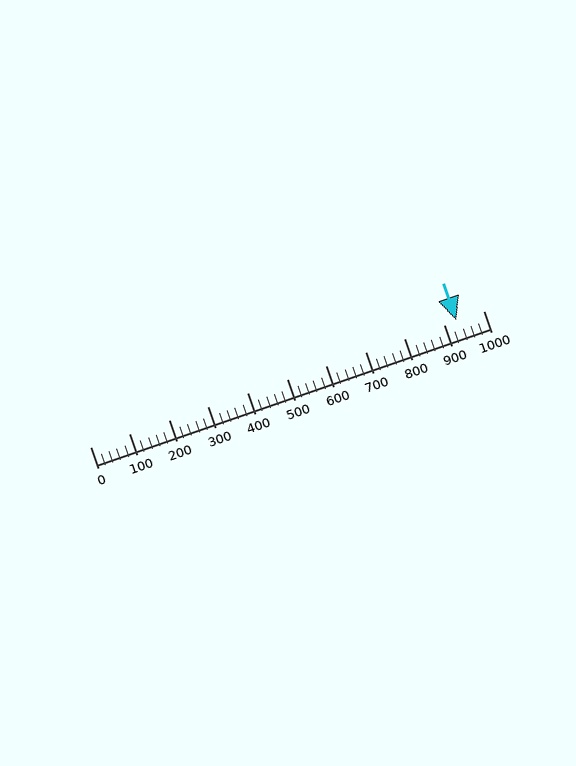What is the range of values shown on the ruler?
The ruler shows values from 0 to 1000.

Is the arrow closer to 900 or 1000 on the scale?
The arrow is closer to 900.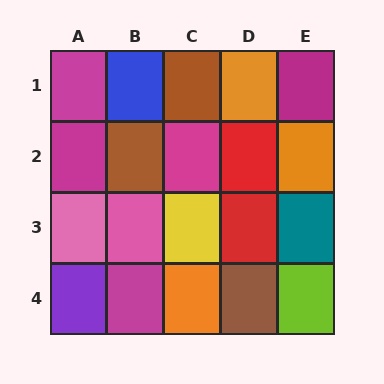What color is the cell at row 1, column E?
Magenta.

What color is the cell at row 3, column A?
Pink.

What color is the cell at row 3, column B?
Pink.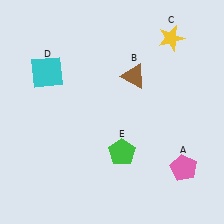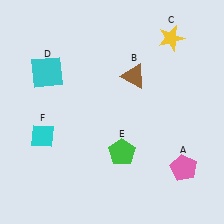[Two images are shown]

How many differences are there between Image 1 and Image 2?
There is 1 difference between the two images.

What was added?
A cyan diamond (F) was added in Image 2.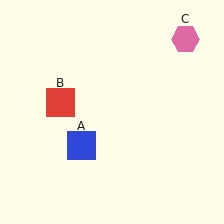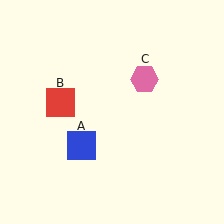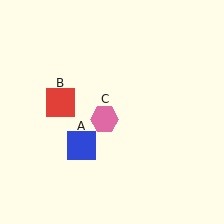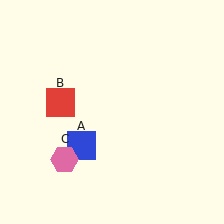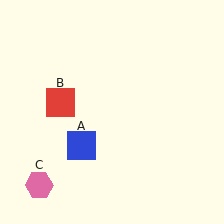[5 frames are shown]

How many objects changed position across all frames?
1 object changed position: pink hexagon (object C).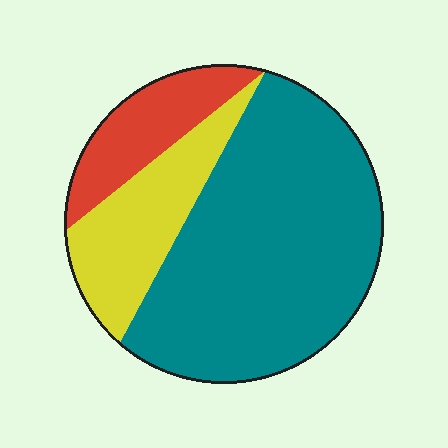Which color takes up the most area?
Teal, at roughly 65%.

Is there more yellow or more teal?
Teal.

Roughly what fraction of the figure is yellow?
Yellow covers roughly 20% of the figure.